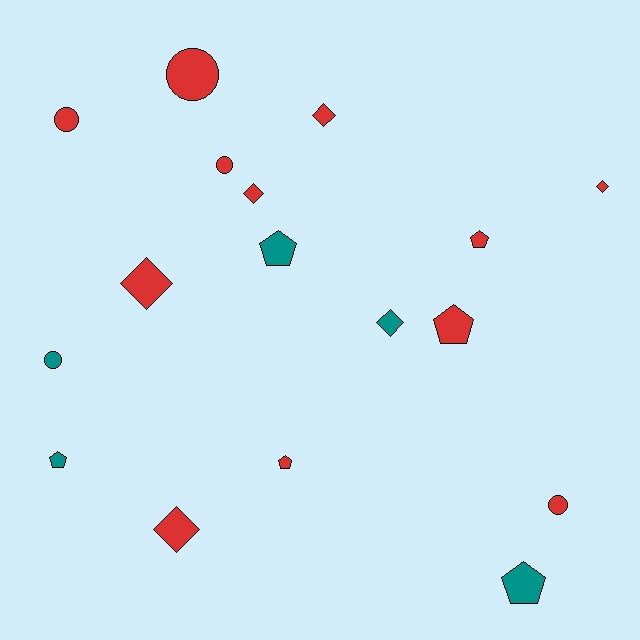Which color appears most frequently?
Red, with 12 objects.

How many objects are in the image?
There are 17 objects.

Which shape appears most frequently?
Diamond, with 6 objects.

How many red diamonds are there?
There are 5 red diamonds.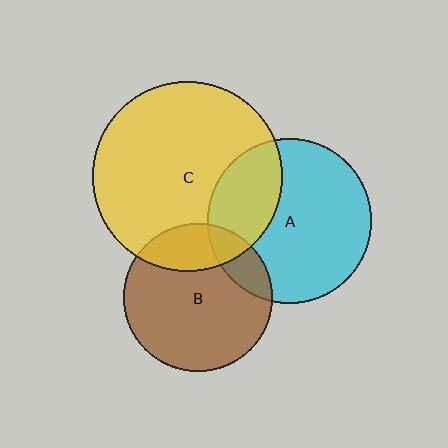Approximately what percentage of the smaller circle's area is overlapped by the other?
Approximately 20%.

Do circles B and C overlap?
Yes.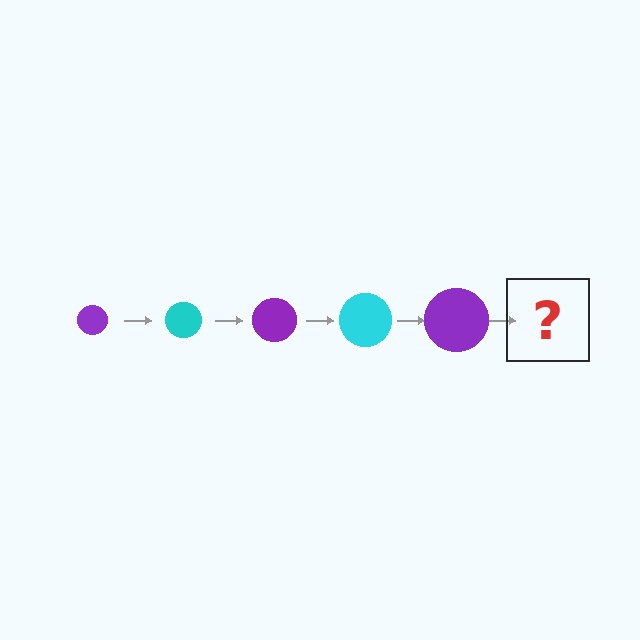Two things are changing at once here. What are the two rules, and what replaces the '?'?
The two rules are that the circle grows larger each step and the color cycles through purple and cyan. The '?' should be a cyan circle, larger than the previous one.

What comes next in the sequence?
The next element should be a cyan circle, larger than the previous one.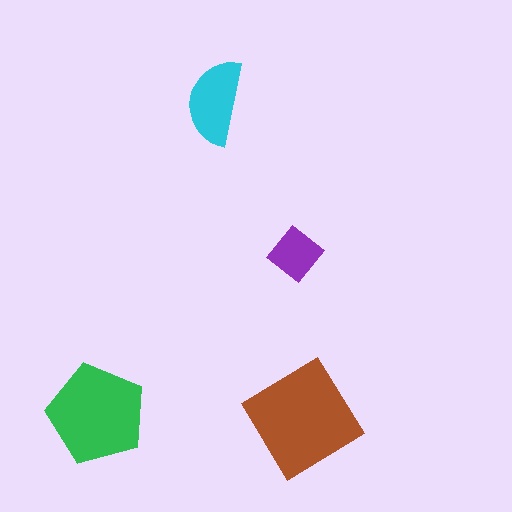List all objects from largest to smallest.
The brown diamond, the green pentagon, the cyan semicircle, the purple diamond.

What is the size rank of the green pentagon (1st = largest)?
2nd.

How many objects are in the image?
There are 4 objects in the image.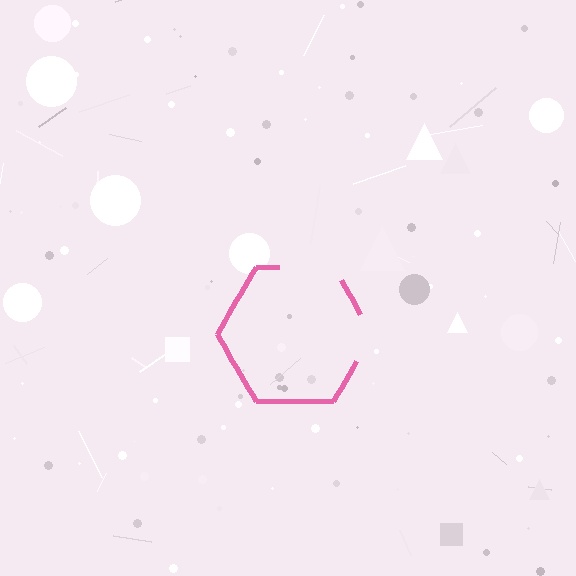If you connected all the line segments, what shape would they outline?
They would outline a hexagon.